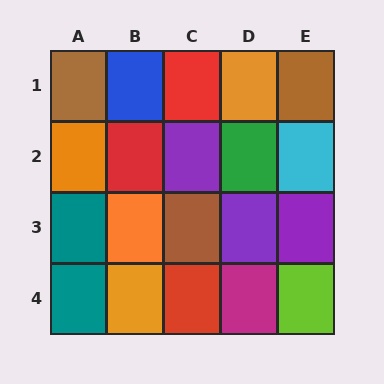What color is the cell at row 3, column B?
Orange.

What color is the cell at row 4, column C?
Red.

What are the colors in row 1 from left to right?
Brown, blue, red, orange, brown.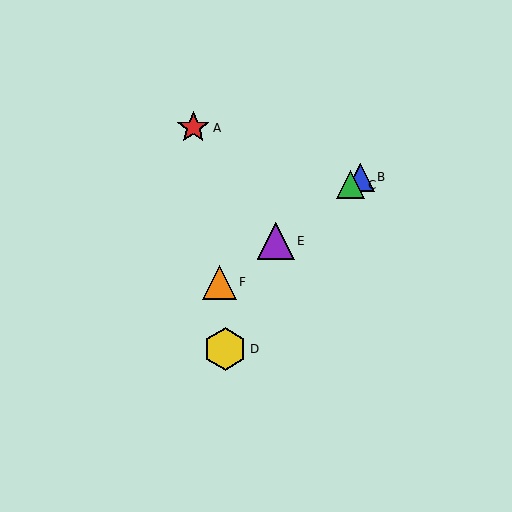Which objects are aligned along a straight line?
Objects B, C, E, F are aligned along a straight line.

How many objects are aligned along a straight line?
4 objects (B, C, E, F) are aligned along a straight line.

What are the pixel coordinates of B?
Object B is at (360, 177).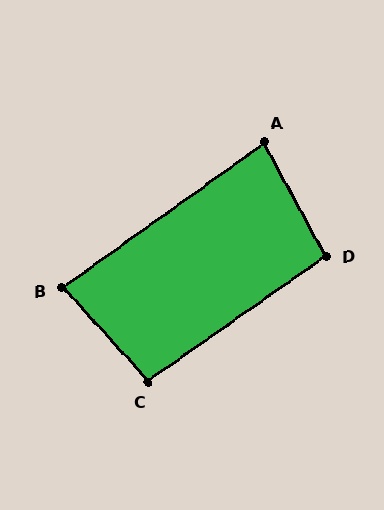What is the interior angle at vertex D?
Approximately 97 degrees (obtuse).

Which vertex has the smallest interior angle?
A, at approximately 83 degrees.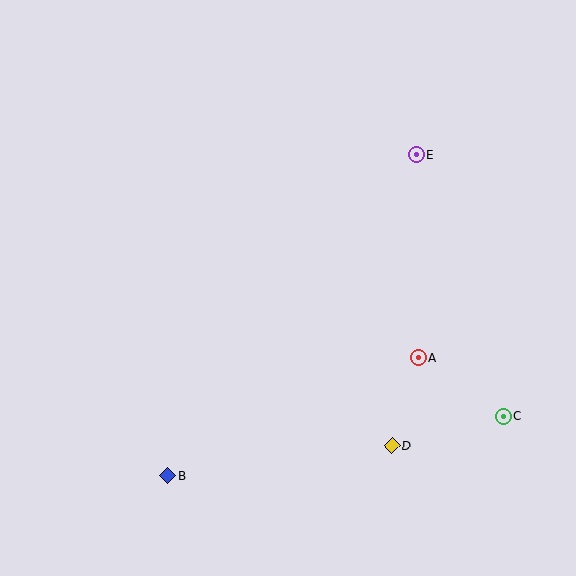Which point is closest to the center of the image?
Point A at (419, 358) is closest to the center.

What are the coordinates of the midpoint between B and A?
The midpoint between B and A is at (294, 417).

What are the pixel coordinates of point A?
Point A is at (419, 358).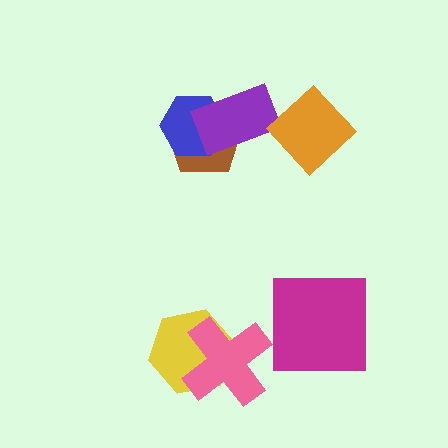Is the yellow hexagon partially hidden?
Yes, it is partially covered by another shape.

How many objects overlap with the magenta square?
0 objects overlap with the magenta square.